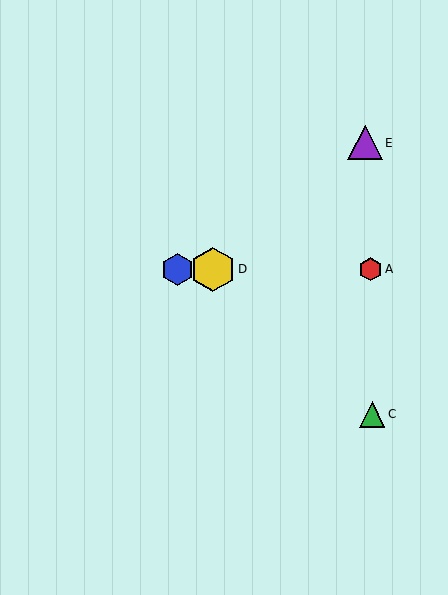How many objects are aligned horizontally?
3 objects (A, B, D) are aligned horizontally.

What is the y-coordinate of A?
Object A is at y≈269.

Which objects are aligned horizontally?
Objects A, B, D are aligned horizontally.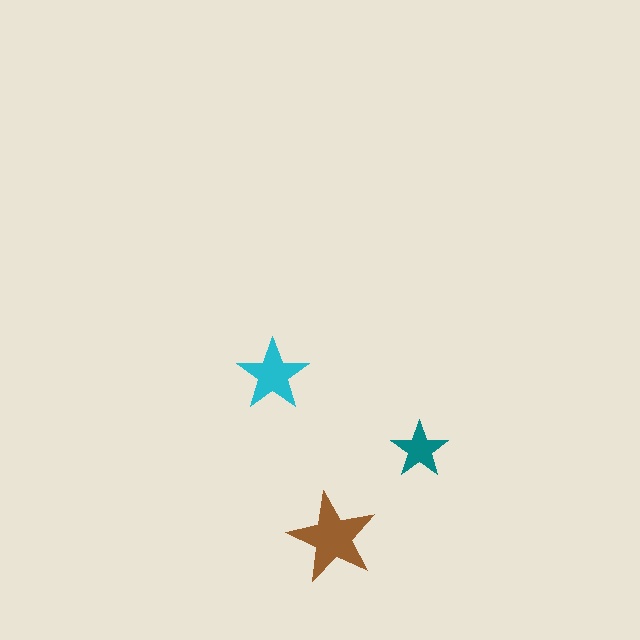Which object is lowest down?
The brown star is bottommost.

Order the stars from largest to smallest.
the brown one, the cyan one, the teal one.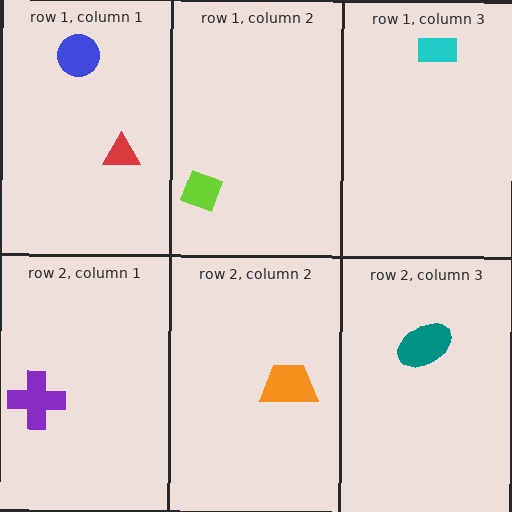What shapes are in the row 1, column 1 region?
The blue circle, the red triangle.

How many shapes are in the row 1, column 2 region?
1.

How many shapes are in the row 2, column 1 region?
1.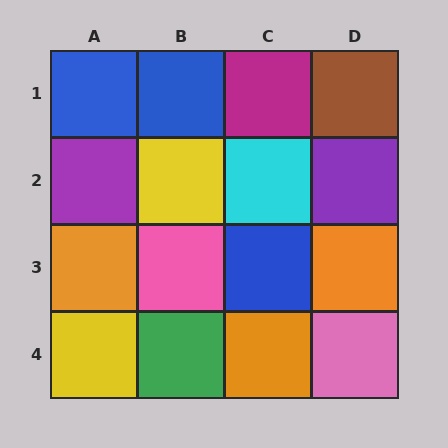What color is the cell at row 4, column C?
Orange.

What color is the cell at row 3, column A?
Orange.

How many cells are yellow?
2 cells are yellow.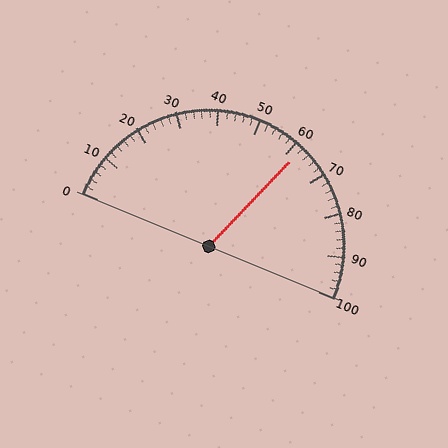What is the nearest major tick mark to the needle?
The nearest major tick mark is 60.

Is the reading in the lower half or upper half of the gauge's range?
The reading is in the upper half of the range (0 to 100).